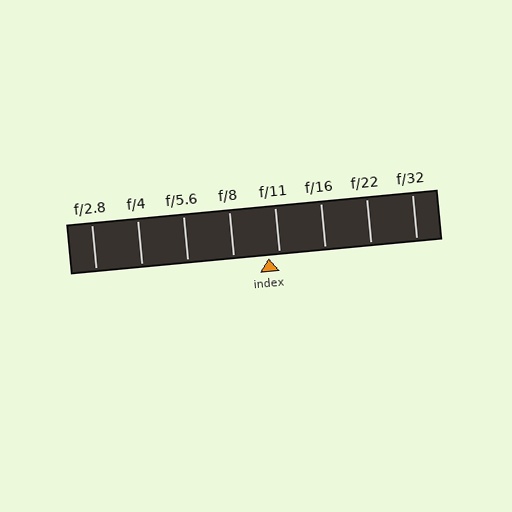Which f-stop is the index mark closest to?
The index mark is closest to f/11.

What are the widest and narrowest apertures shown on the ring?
The widest aperture shown is f/2.8 and the narrowest is f/32.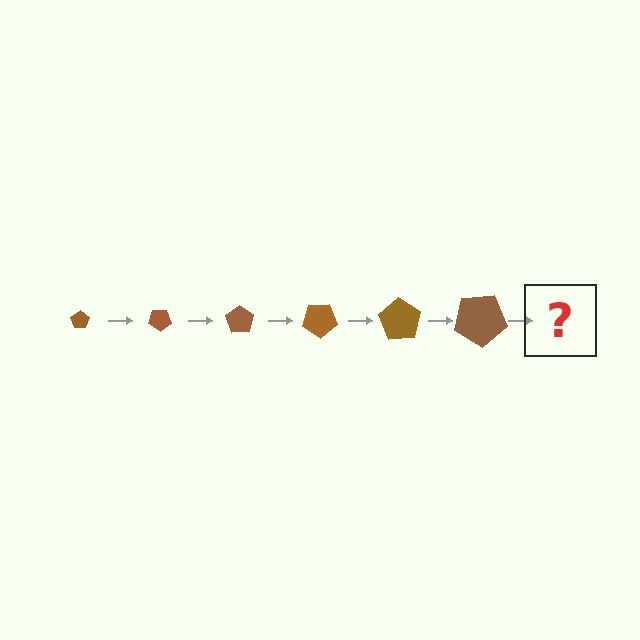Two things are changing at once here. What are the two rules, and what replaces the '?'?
The two rules are that the pentagon grows larger each step and it rotates 35 degrees each step. The '?' should be a pentagon, larger than the previous one and rotated 210 degrees from the start.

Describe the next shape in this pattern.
It should be a pentagon, larger than the previous one and rotated 210 degrees from the start.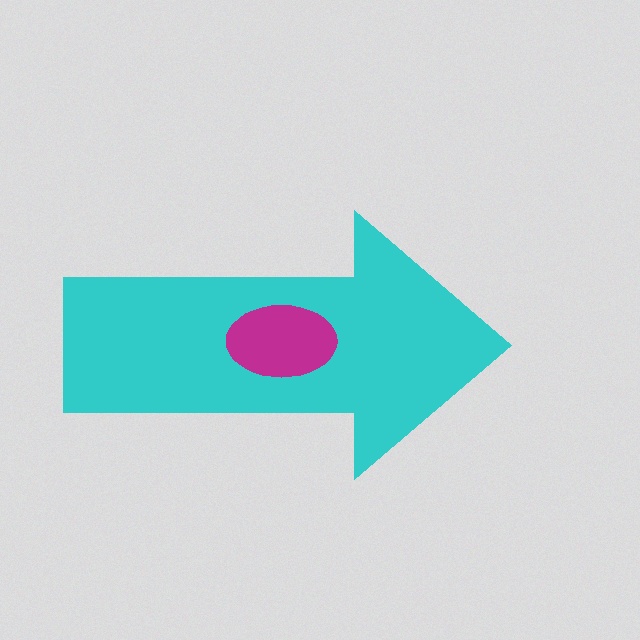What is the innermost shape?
The magenta ellipse.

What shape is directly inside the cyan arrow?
The magenta ellipse.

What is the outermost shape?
The cyan arrow.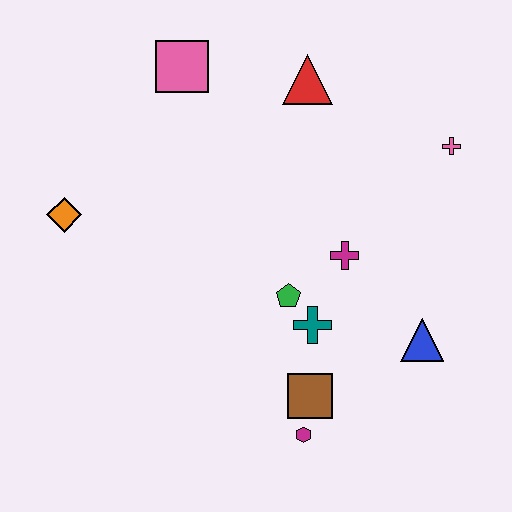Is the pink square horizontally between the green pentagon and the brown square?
No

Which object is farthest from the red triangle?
The magenta hexagon is farthest from the red triangle.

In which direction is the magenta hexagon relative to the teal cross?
The magenta hexagon is below the teal cross.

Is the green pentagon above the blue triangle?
Yes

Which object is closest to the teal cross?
The green pentagon is closest to the teal cross.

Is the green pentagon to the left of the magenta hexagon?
Yes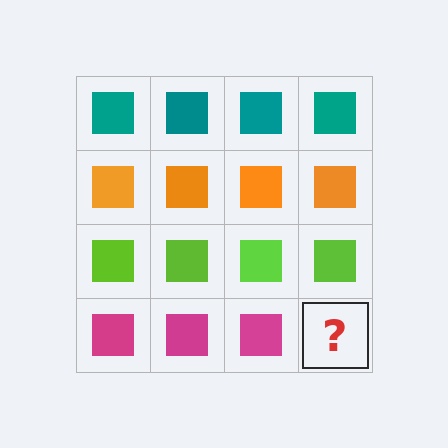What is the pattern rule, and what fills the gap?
The rule is that each row has a consistent color. The gap should be filled with a magenta square.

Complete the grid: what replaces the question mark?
The question mark should be replaced with a magenta square.